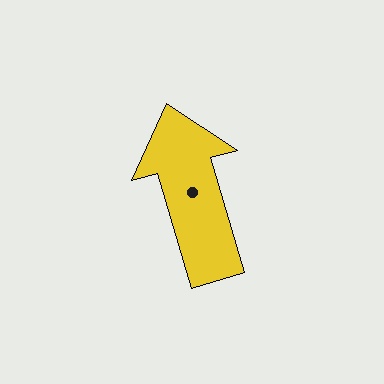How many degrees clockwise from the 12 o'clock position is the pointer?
Approximately 344 degrees.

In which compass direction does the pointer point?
North.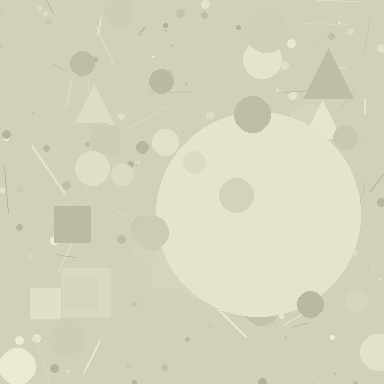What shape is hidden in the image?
A circle is hidden in the image.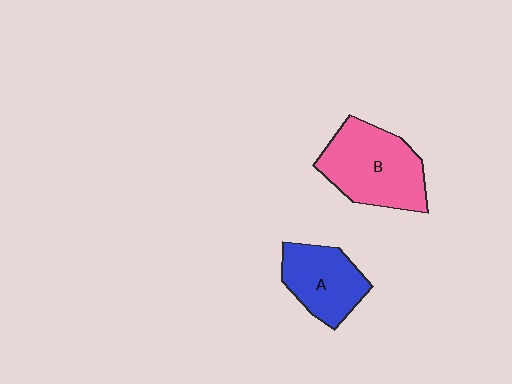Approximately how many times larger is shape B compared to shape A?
Approximately 1.4 times.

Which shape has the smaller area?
Shape A (blue).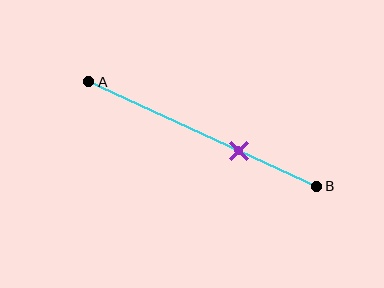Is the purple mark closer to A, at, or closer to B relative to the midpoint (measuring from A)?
The purple mark is closer to point B than the midpoint of segment AB.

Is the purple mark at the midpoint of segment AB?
No, the mark is at about 65% from A, not at the 50% midpoint.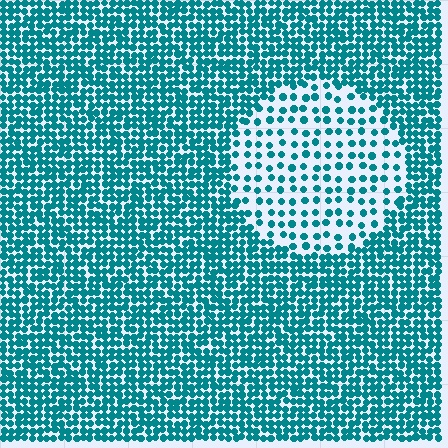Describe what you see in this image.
The image contains small teal elements arranged at two different densities. A circle-shaped region is visible where the elements are less densely packed than the surrounding area.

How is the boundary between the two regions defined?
The boundary is defined by a change in element density (approximately 2.5x ratio). All elements are the same color, size, and shape.